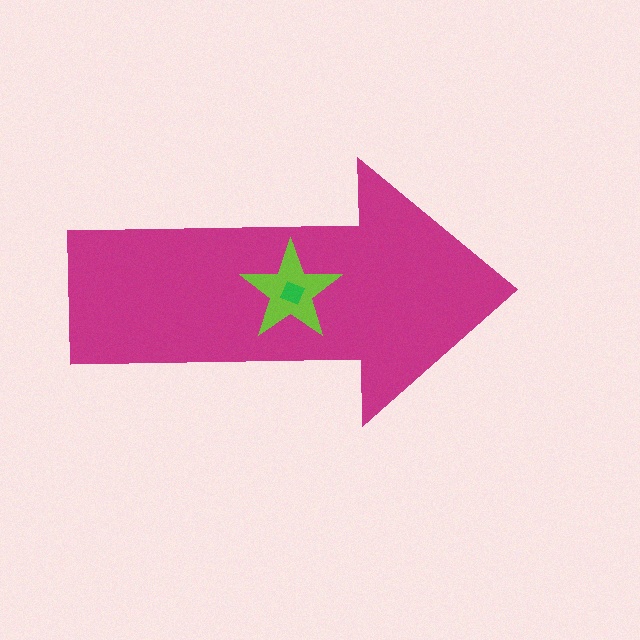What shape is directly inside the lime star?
The green diamond.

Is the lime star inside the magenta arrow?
Yes.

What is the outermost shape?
The magenta arrow.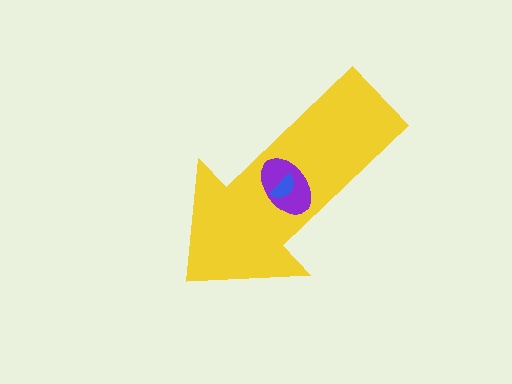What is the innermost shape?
The blue semicircle.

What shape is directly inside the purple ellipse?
The blue semicircle.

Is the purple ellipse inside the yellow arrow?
Yes.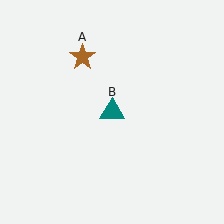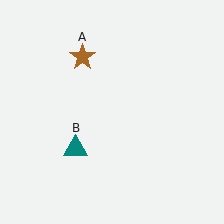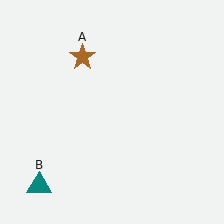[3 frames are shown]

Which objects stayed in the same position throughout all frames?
Brown star (object A) remained stationary.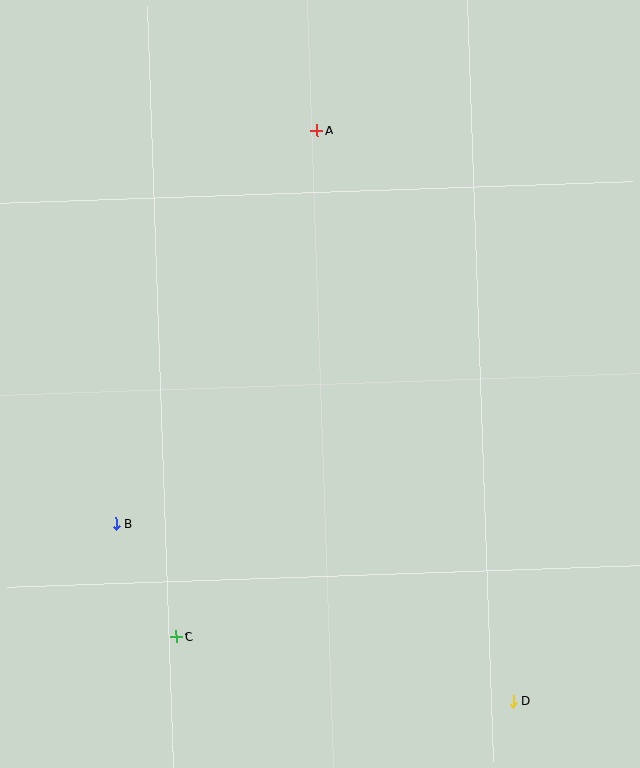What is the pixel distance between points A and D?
The distance between A and D is 603 pixels.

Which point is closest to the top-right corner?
Point A is closest to the top-right corner.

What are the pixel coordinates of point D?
Point D is at (513, 701).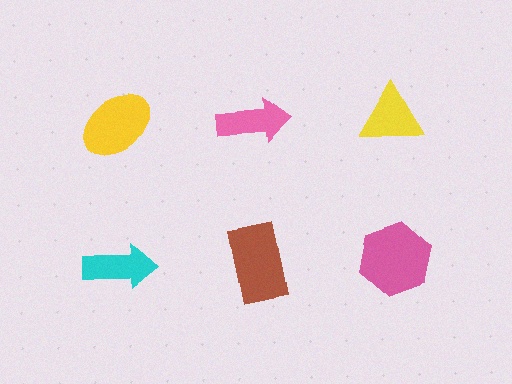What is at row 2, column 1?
A cyan arrow.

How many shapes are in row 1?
3 shapes.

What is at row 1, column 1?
A yellow ellipse.